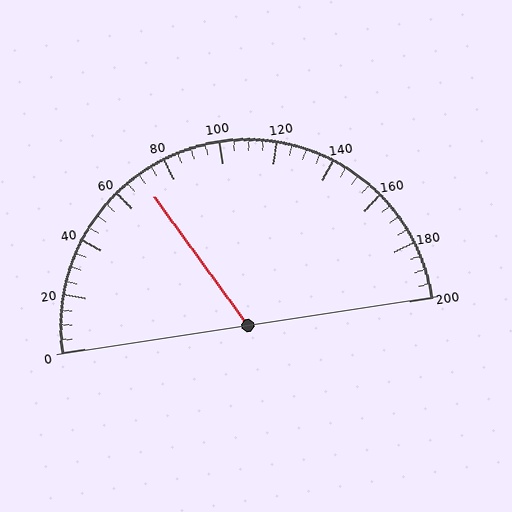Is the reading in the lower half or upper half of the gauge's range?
The reading is in the lower half of the range (0 to 200).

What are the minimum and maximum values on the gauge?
The gauge ranges from 0 to 200.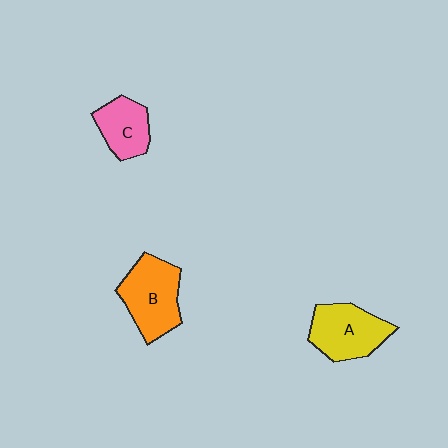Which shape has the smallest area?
Shape C (pink).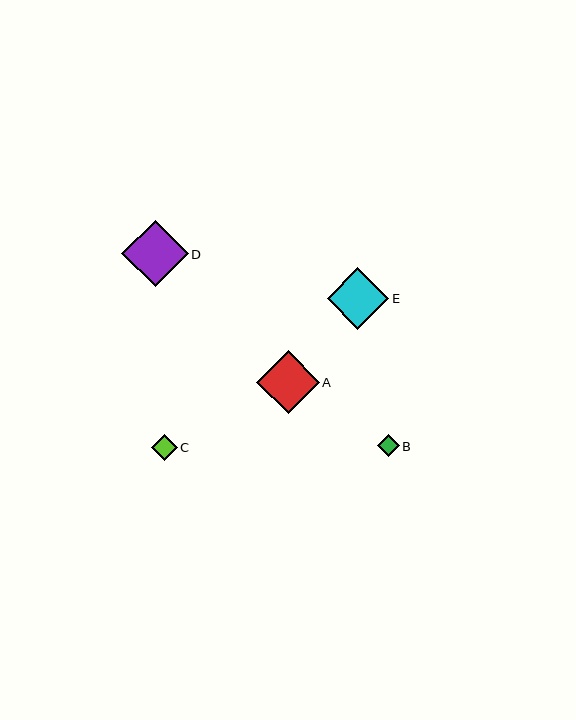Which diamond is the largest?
Diamond D is the largest with a size of approximately 66 pixels.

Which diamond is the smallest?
Diamond B is the smallest with a size of approximately 22 pixels.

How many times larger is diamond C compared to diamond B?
Diamond C is approximately 1.2 times the size of diamond B.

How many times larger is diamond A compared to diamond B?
Diamond A is approximately 2.8 times the size of diamond B.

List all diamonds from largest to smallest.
From largest to smallest: D, A, E, C, B.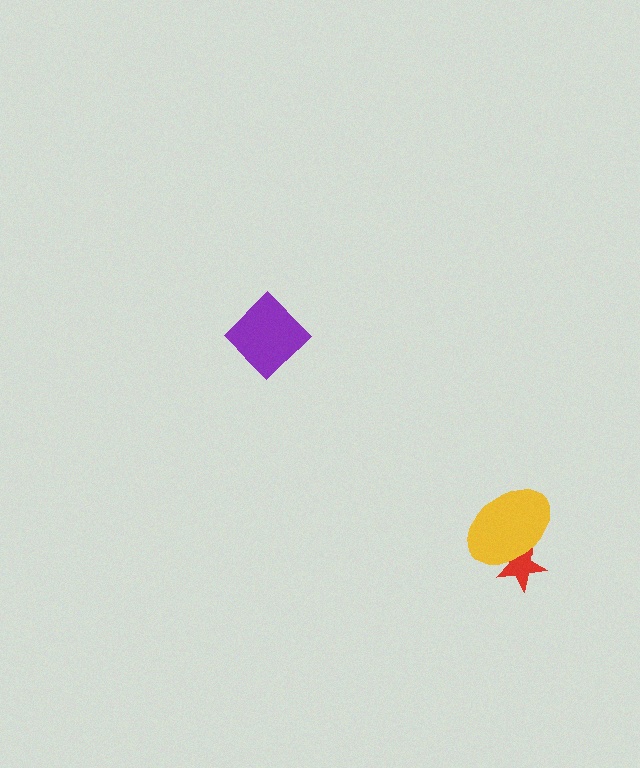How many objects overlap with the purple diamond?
0 objects overlap with the purple diamond.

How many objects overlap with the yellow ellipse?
1 object overlaps with the yellow ellipse.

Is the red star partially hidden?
Yes, it is partially covered by another shape.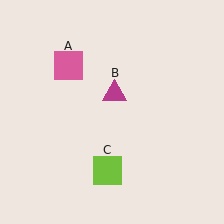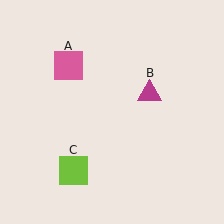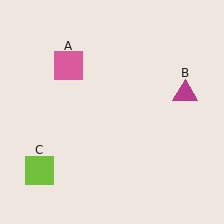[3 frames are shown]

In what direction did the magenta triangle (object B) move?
The magenta triangle (object B) moved right.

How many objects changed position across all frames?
2 objects changed position: magenta triangle (object B), lime square (object C).